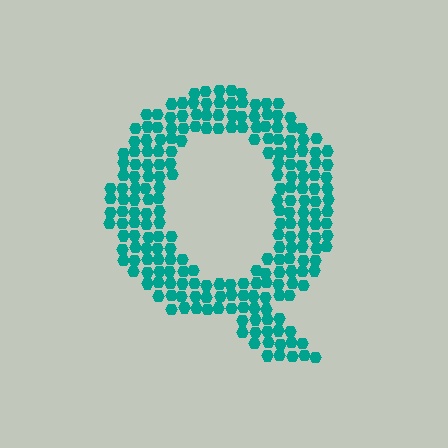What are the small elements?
The small elements are hexagons.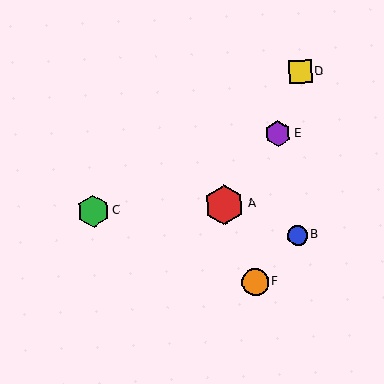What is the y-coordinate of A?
Object A is at y≈205.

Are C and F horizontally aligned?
No, C is at y≈211 and F is at y≈282.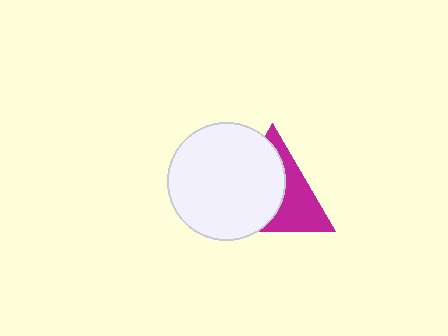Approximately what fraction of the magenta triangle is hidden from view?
Roughly 57% of the magenta triangle is hidden behind the white circle.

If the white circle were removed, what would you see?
You would see the complete magenta triangle.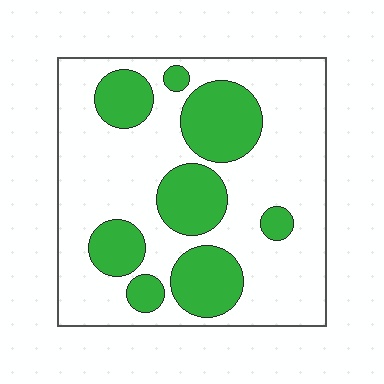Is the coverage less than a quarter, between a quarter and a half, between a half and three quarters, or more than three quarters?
Between a quarter and a half.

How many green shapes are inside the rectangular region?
8.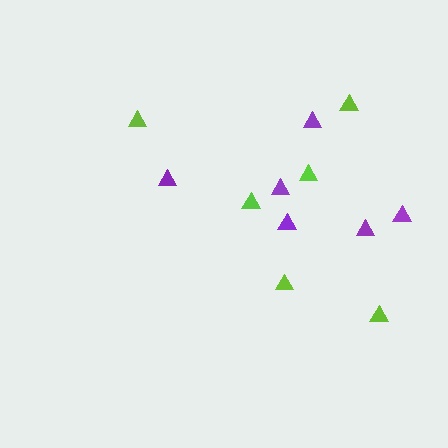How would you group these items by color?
There are 2 groups: one group of purple triangles (6) and one group of lime triangles (6).